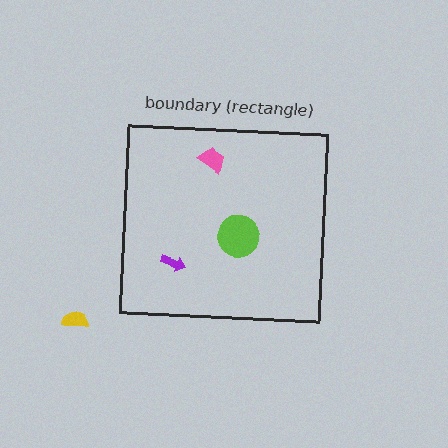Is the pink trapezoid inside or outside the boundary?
Inside.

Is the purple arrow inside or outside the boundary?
Inside.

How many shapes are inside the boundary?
3 inside, 1 outside.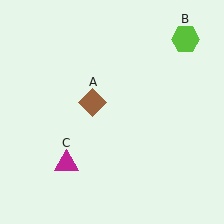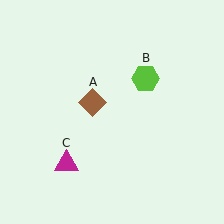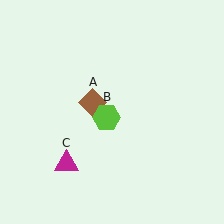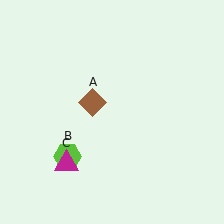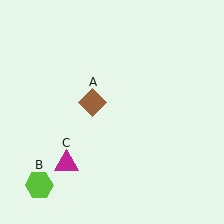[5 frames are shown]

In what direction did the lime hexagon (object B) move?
The lime hexagon (object B) moved down and to the left.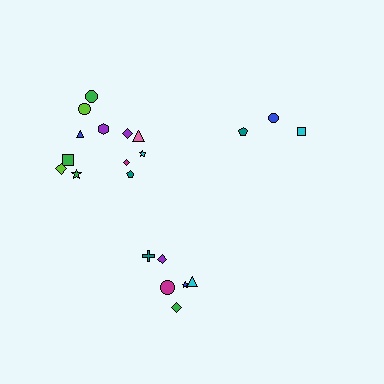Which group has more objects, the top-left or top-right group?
The top-left group.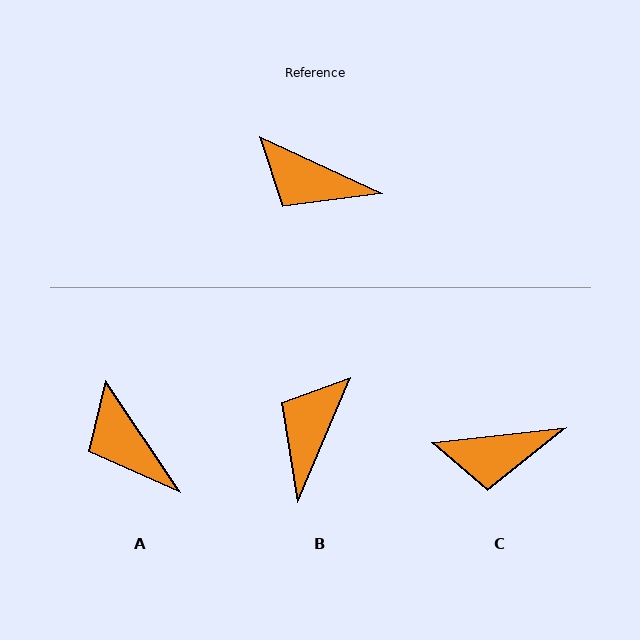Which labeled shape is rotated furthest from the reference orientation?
B, about 88 degrees away.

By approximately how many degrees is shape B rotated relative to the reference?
Approximately 88 degrees clockwise.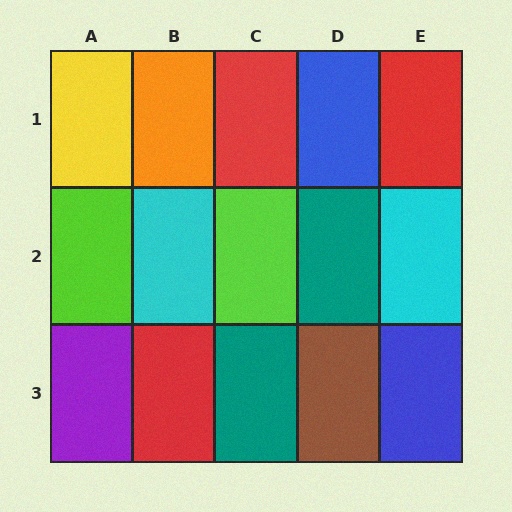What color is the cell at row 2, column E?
Cyan.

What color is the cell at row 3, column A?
Purple.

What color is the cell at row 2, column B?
Cyan.